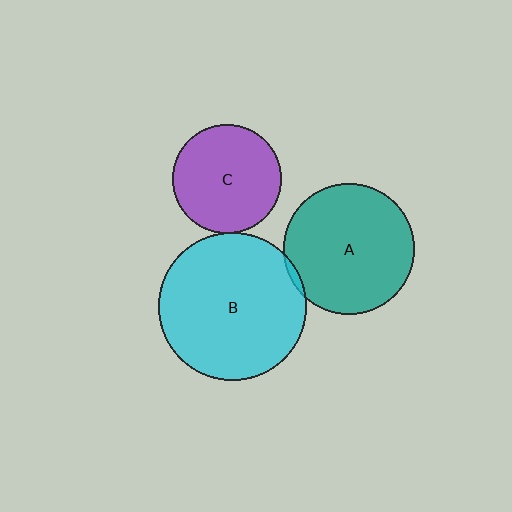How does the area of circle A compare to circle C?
Approximately 1.4 times.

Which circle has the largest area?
Circle B (cyan).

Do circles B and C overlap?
Yes.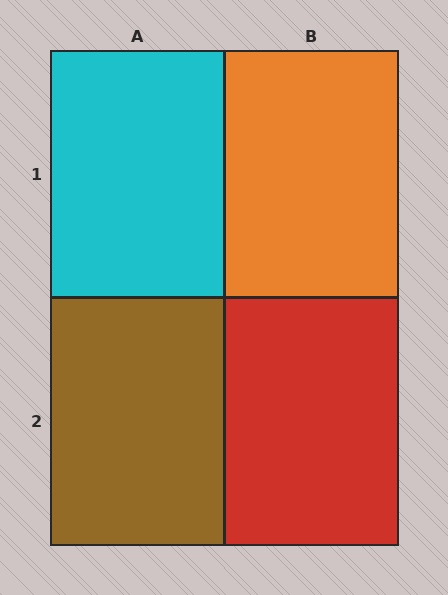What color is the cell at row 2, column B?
Red.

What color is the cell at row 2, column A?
Brown.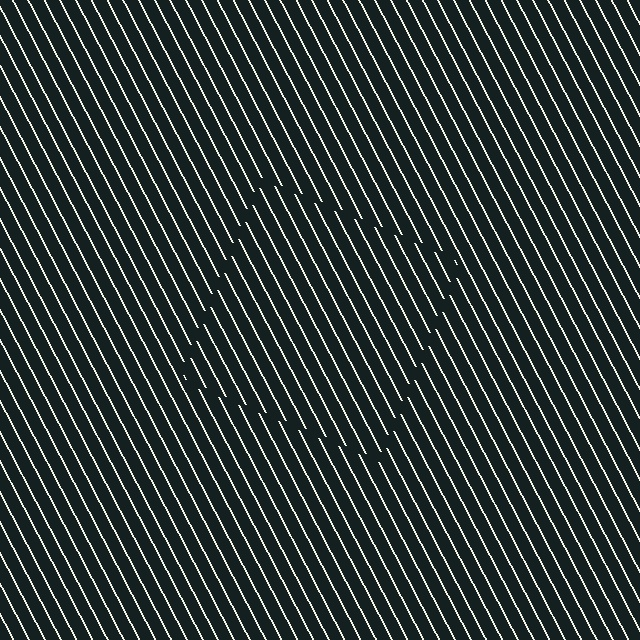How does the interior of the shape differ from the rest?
The interior of the shape contains the same grating, shifted by half a period — the contour is defined by the phase discontinuity where line-ends from the inner and outer gratings abut.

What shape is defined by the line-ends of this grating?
An illusory square. The interior of the shape contains the same grating, shifted by half a period — the contour is defined by the phase discontinuity where line-ends from the inner and outer gratings abut.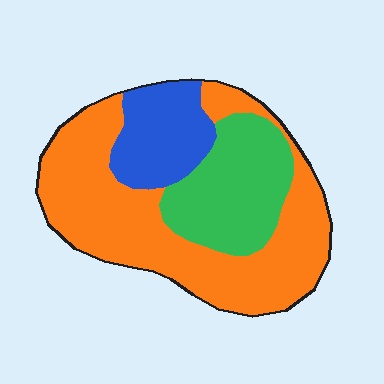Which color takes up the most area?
Orange, at roughly 55%.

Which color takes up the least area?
Blue, at roughly 20%.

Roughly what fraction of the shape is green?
Green covers roughly 25% of the shape.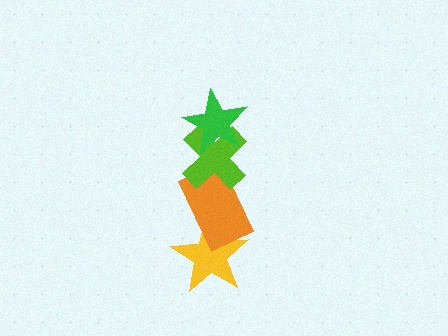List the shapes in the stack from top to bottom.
From top to bottom: the green star, the lime cross, the orange rectangle, the yellow star.